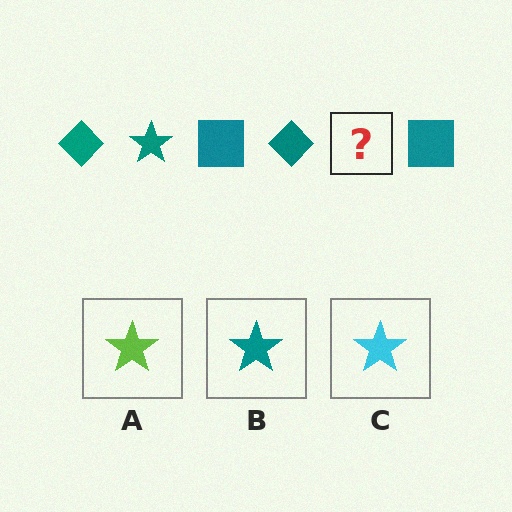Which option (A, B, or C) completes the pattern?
B.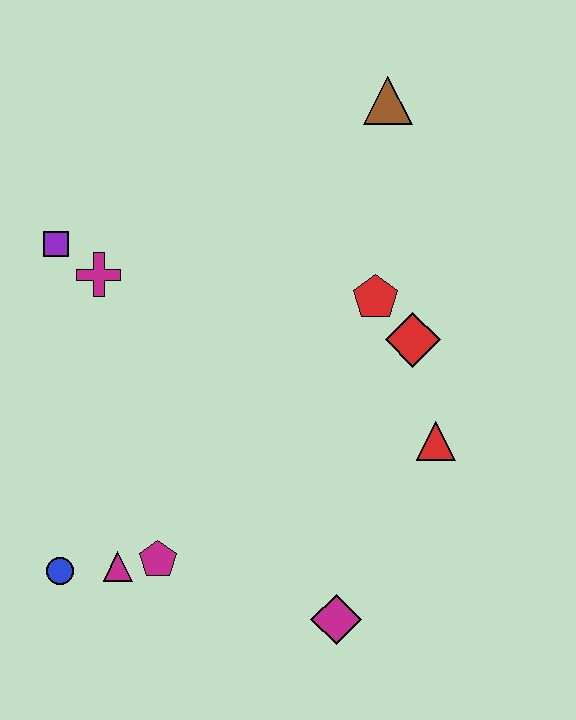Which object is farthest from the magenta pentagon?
The brown triangle is farthest from the magenta pentagon.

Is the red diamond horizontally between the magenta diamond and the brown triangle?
No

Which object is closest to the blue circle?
The magenta triangle is closest to the blue circle.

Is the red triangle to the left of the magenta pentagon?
No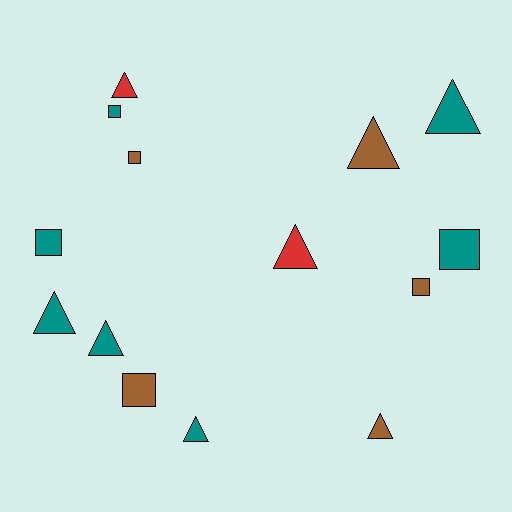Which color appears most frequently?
Teal, with 7 objects.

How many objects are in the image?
There are 14 objects.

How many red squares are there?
There are no red squares.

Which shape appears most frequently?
Triangle, with 8 objects.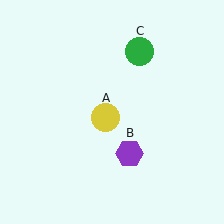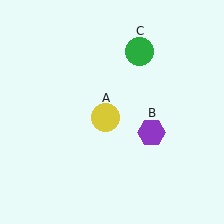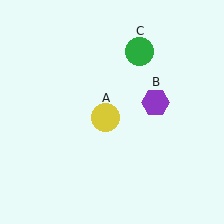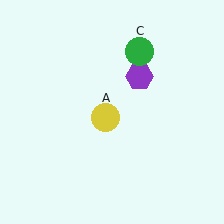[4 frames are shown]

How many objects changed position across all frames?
1 object changed position: purple hexagon (object B).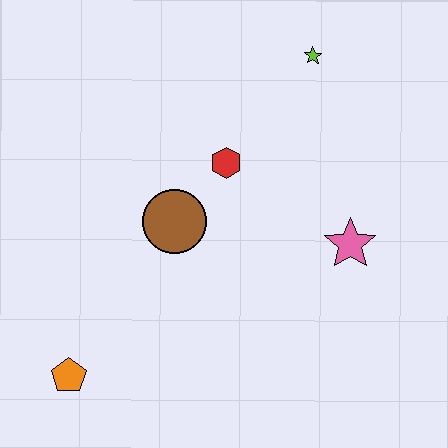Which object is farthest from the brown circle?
The lime star is farthest from the brown circle.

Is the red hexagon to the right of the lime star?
No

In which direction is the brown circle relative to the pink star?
The brown circle is to the left of the pink star.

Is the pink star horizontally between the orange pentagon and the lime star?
No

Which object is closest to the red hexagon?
The brown circle is closest to the red hexagon.